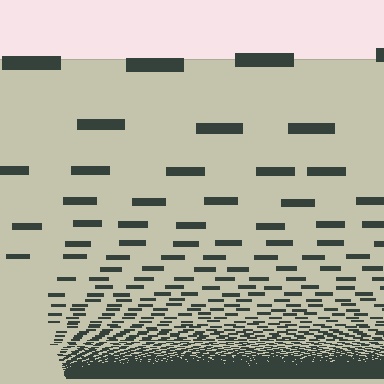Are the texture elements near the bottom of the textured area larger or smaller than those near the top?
Smaller. The gradient is inverted — elements near the bottom are smaller and denser.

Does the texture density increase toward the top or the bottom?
Density increases toward the bottom.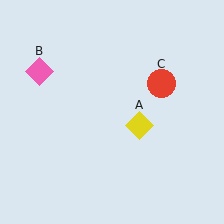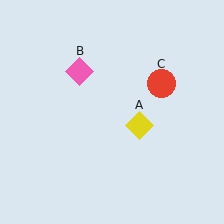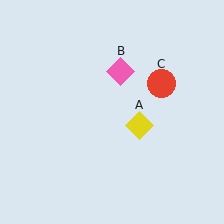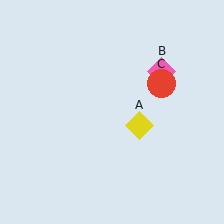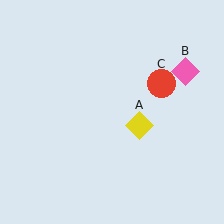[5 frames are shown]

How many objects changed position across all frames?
1 object changed position: pink diamond (object B).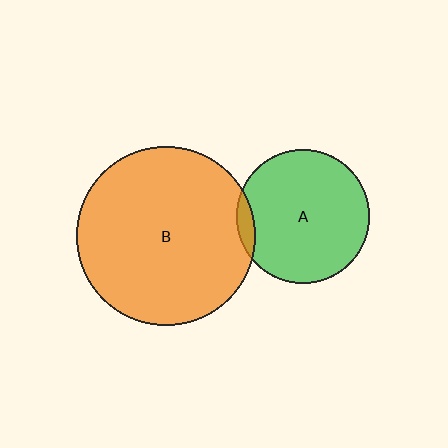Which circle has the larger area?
Circle B (orange).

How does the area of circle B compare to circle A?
Approximately 1.8 times.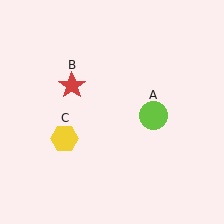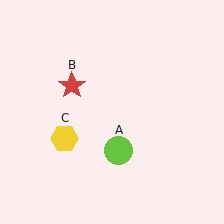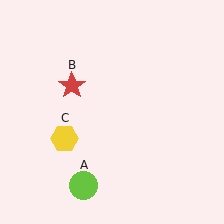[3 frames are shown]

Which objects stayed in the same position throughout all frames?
Red star (object B) and yellow hexagon (object C) remained stationary.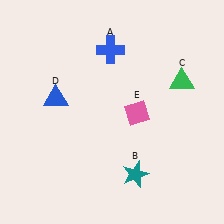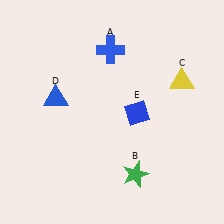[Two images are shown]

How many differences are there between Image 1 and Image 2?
There are 3 differences between the two images.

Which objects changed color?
B changed from teal to green. C changed from green to yellow. E changed from pink to blue.